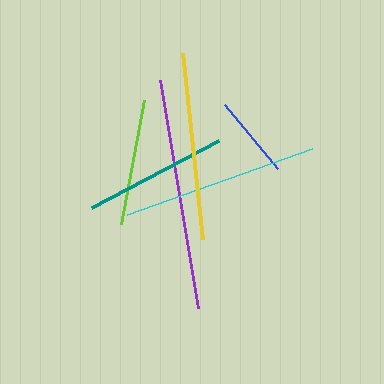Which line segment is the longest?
The purple line is the longest at approximately 230 pixels.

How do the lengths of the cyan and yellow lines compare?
The cyan and yellow lines are approximately the same length.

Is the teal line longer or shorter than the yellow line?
The yellow line is longer than the teal line.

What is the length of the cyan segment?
The cyan segment is approximately 196 pixels long.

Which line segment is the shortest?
The blue line is the shortest at approximately 83 pixels.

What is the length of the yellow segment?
The yellow segment is approximately 188 pixels long.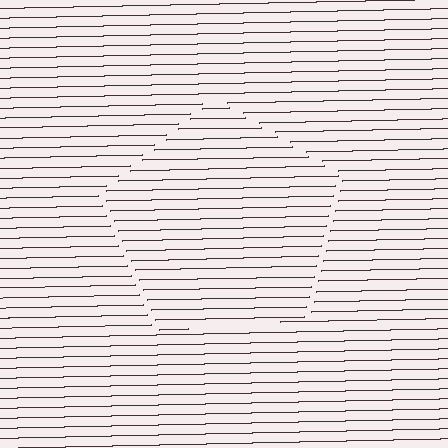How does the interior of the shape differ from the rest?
The interior of the shape contains the same grating, shifted by half a period — the contour is defined by the phase discontinuity where line-ends from the inner and outer gratings abut.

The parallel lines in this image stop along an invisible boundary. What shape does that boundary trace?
An illusory pentagon. The interior of the shape contains the same grating, shifted by half a period — the contour is defined by the phase discontinuity where line-ends from the inner and outer gratings abut.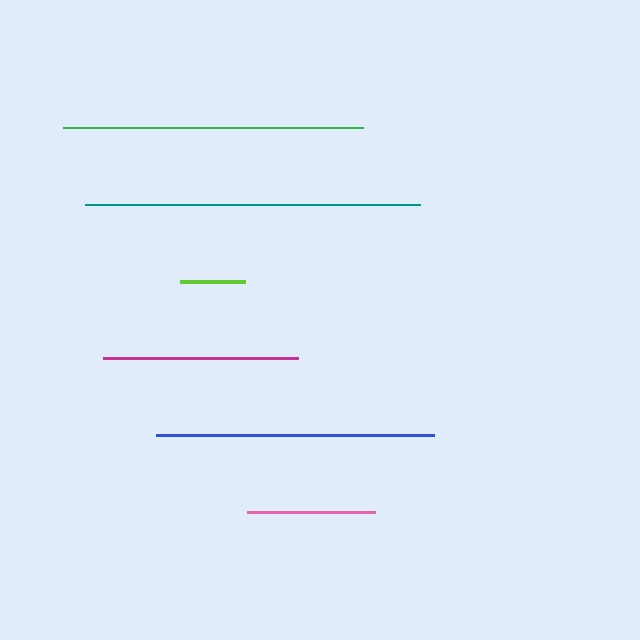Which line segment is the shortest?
The lime line is the shortest at approximately 66 pixels.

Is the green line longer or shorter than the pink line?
The green line is longer than the pink line.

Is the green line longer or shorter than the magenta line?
The green line is longer than the magenta line.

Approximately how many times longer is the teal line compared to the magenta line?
The teal line is approximately 1.7 times the length of the magenta line.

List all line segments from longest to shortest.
From longest to shortest: teal, green, blue, magenta, pink, lime.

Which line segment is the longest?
The teal line is the longest at approximately 335 pixels.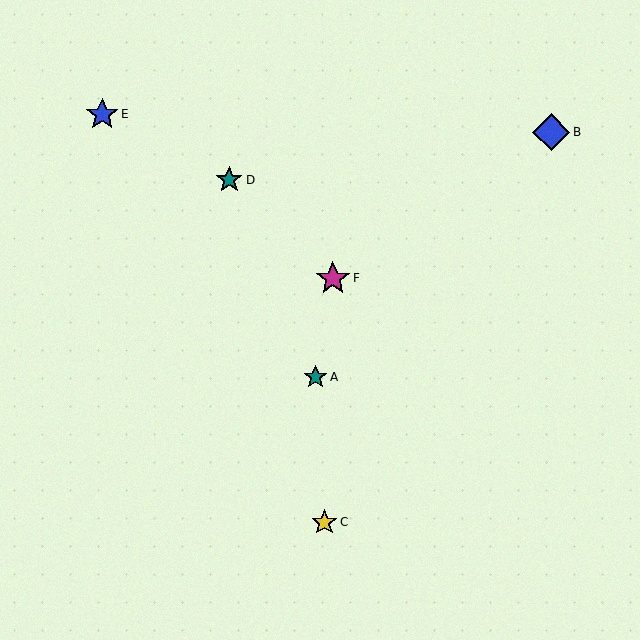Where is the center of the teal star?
The center of the teal star is at (315, 377).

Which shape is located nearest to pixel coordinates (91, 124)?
The blue star (labeled E) at (102, 114) is nearest to that location.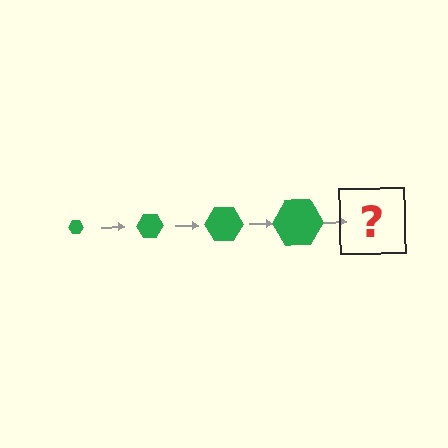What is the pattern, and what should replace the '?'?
The pattern is that the hexagon gets progressively larger each step. The '?' should be a green hexagon, larger than the previous one.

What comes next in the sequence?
The next element should be a green hexagon, larger than the previous one.